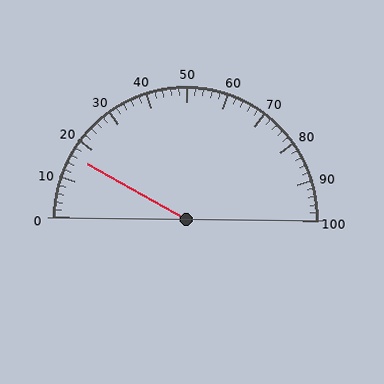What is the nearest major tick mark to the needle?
The nearest major tick mark is 20.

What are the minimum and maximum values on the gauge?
The gauge ranges from 0 to 100.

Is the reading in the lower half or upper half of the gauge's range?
The reading is in the lower half of the range (0 to 100).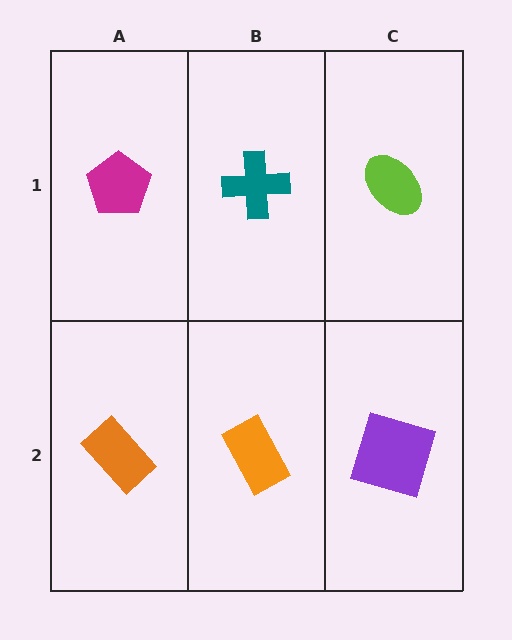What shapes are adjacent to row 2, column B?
A teal cross (row 1, column B), an orange rectangle (row 2, column A), a purple square (row 2, column C).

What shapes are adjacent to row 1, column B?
An orange rectangle (row 2, column B), a magenta pentagon (row 1, column A), a lime ellipse (row 1, column C).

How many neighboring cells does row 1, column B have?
3.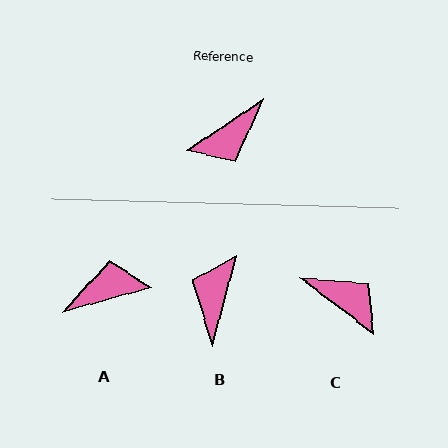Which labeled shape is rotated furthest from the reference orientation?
A, about 161 degrees away.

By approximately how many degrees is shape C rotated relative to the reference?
Approximately 109 degrees counter-clockwise.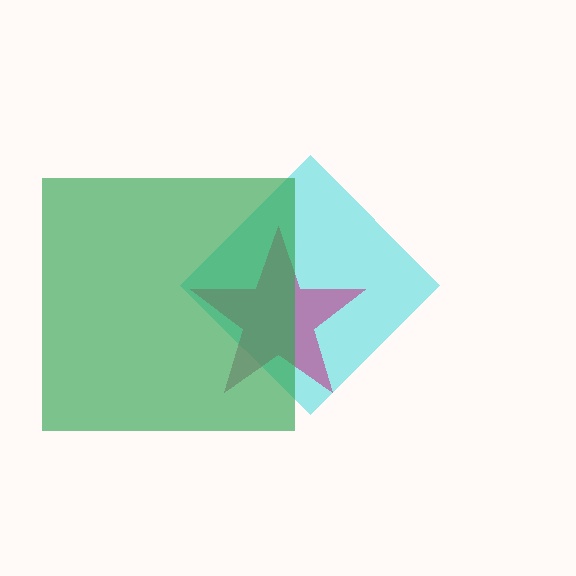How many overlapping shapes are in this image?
There are 3 overlapping shapes in the image.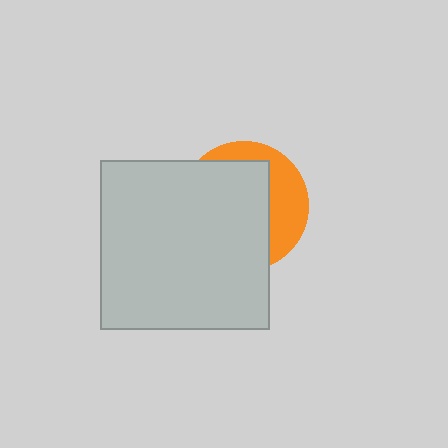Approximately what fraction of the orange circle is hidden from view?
Roughly 67% of the orange circle is hidden behind the light gray square.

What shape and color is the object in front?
The object in front is a light gray square.